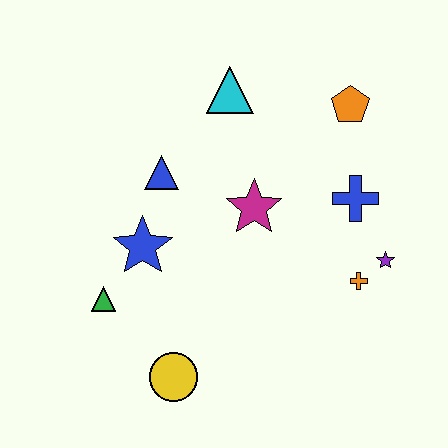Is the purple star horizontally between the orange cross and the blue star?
No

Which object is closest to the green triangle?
The blue star is closest to the green triangle.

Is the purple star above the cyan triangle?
No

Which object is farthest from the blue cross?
The green triangle is farthest from the blue cross.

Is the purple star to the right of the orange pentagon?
Yes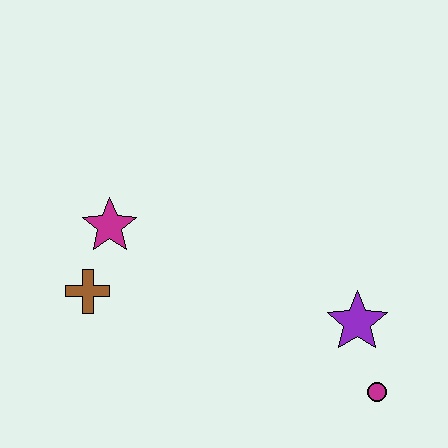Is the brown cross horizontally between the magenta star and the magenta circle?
No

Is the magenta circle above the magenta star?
No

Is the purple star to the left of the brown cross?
No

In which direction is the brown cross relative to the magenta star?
The brown cross is below the magenta star.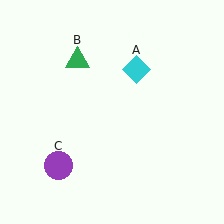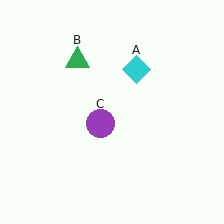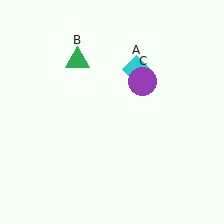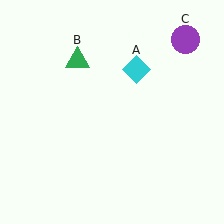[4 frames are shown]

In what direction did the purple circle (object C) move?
The purple circle (object C) moved up and to the right.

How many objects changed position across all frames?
1 object changed position: purple circle (object C).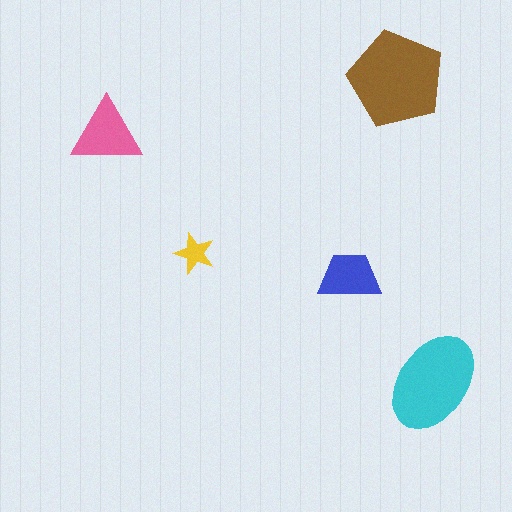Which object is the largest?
The brown pentagon.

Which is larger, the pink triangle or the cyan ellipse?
The cyan ellipse.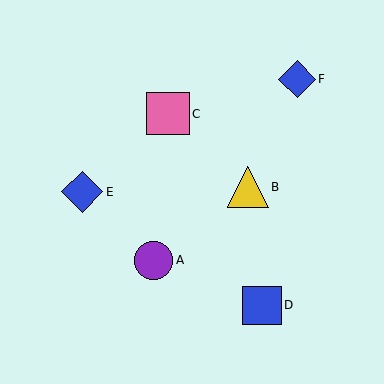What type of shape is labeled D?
Shape D is a blue square.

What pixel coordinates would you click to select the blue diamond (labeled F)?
Click at (297, 79) to select the blue diamond F.